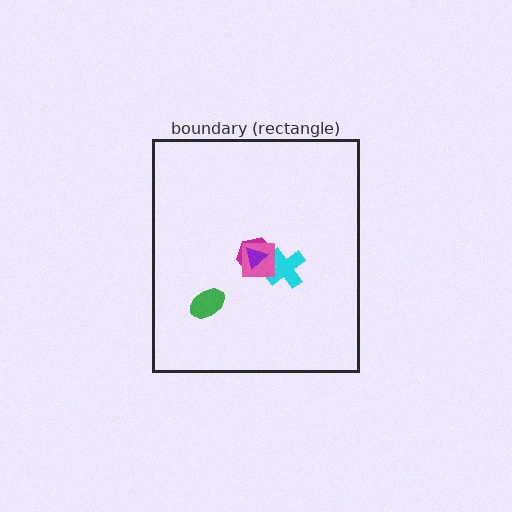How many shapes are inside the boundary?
5 inside, 0 outside.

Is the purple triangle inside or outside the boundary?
Inside.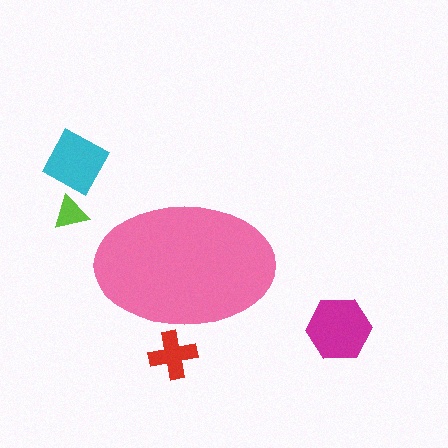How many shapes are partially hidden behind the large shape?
1 shape is partially hidden.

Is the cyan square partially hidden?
No, the cyan square is fully visible.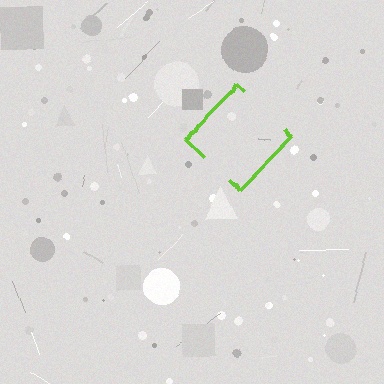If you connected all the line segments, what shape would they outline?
They would outline a diamond.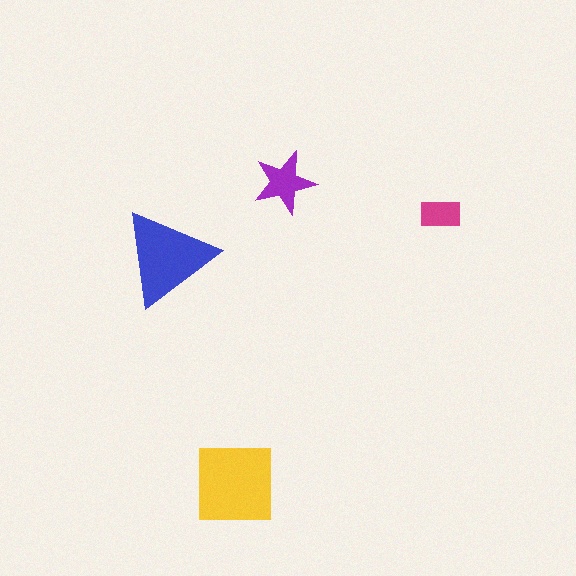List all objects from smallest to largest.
The magenta rectangle, the purple star, the blue triangle, the yellow square.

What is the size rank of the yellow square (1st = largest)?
1st.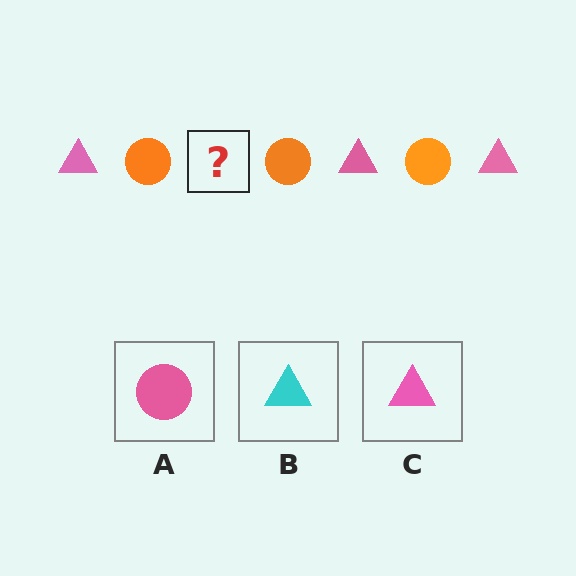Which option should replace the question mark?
Option C.